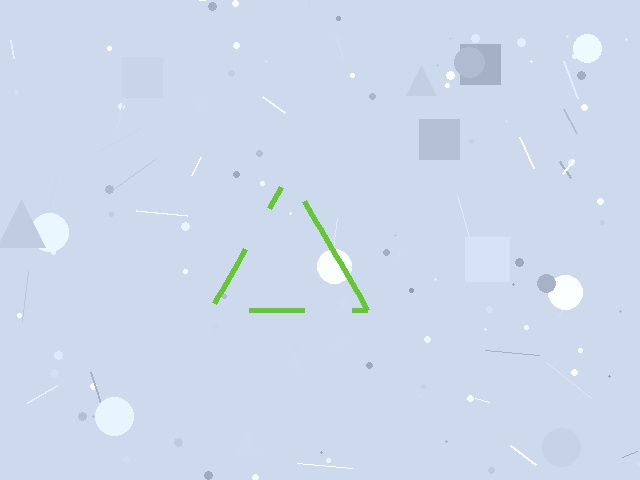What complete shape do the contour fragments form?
The contour fragments form a triangle.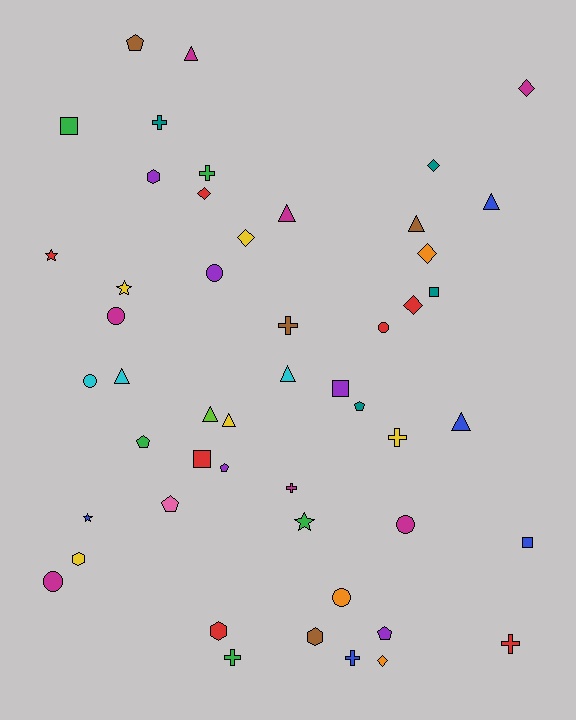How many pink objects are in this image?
There is 1 pink object.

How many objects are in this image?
There are 50 objects.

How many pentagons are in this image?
There are 6 pentagons.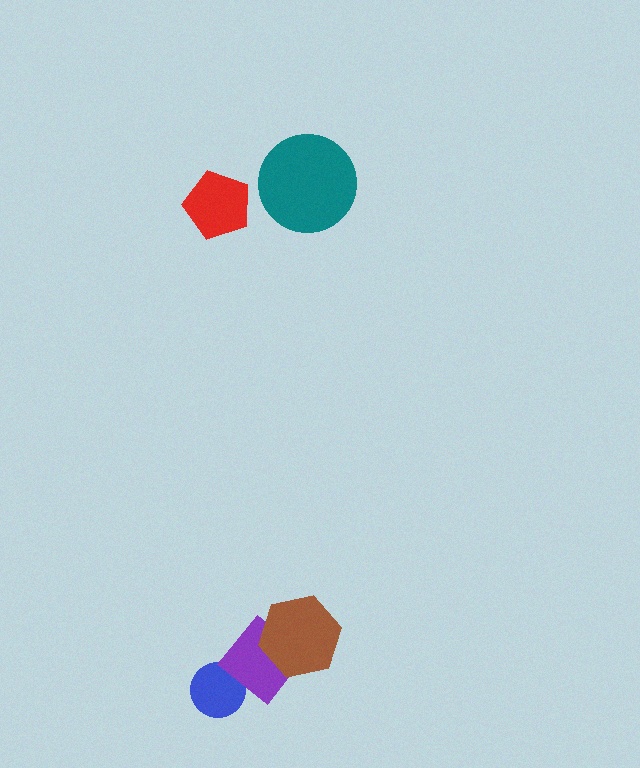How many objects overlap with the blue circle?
1 object overlaps with the blue circle.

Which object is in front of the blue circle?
The purple diamond is in front of the blue circle.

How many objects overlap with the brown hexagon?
1 object overlaps with the brown hexagon.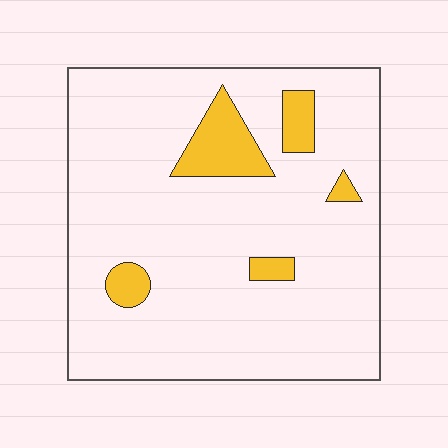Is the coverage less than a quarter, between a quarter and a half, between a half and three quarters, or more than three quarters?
Less than a quarter.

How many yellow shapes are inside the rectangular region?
5.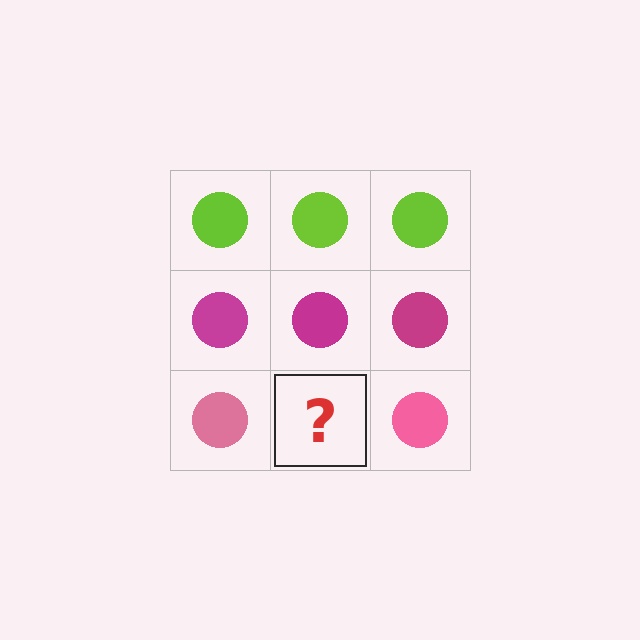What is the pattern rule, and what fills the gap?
The rule is that each row has a consistent color. The gap should be filled with a pink circle.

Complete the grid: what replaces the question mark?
The question mark should be replaced with a pink circle.